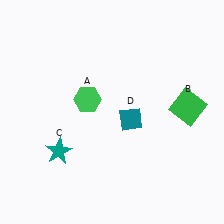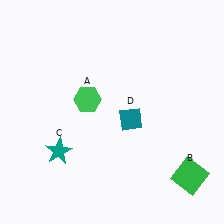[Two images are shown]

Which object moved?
The green square (B) moved down.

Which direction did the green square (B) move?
The green square (B) moved down.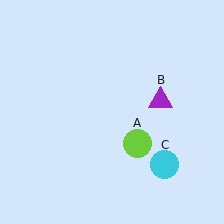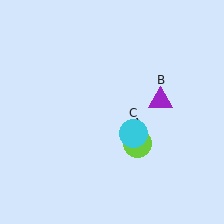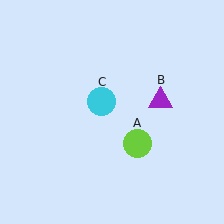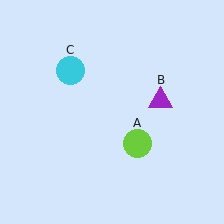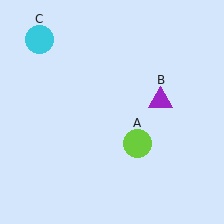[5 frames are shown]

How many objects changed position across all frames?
1 object changed position: cyan circle (object C).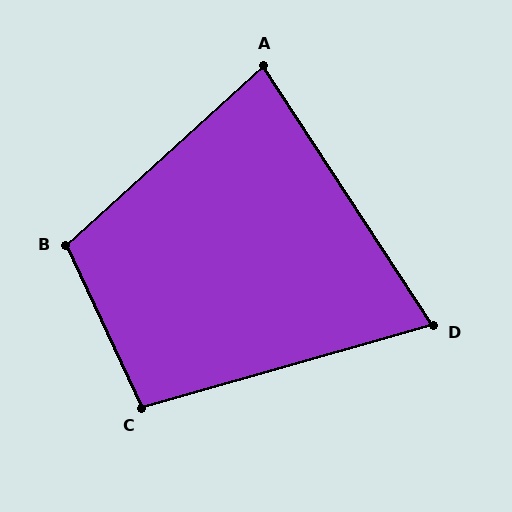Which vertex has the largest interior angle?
B, at approximately 107 degrees.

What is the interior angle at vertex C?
Approximately 99 degrees (obtuse).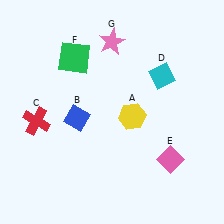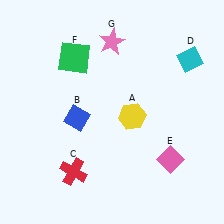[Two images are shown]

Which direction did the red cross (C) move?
The red cross (C) moved down.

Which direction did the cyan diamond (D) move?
The cyan diamond (D) moved right.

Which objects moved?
The objects that moved are: the red cross (C), the cyan diamond (D).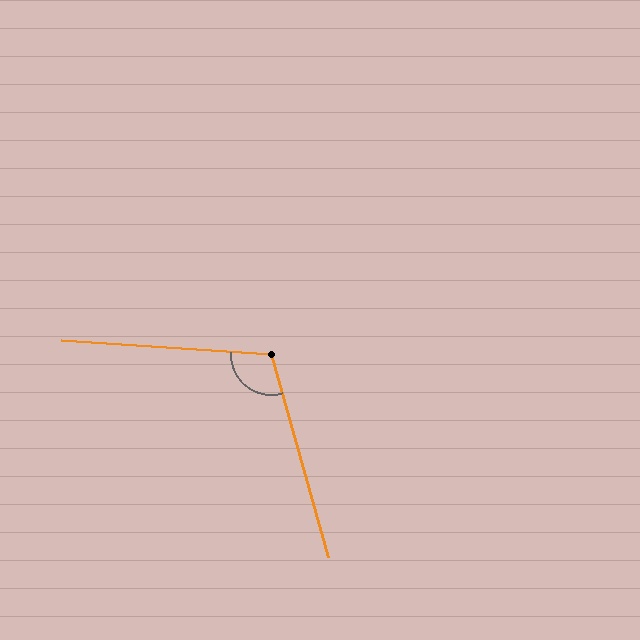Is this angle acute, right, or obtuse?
It is obtuse.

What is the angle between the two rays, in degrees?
Approximately 110 degrees.